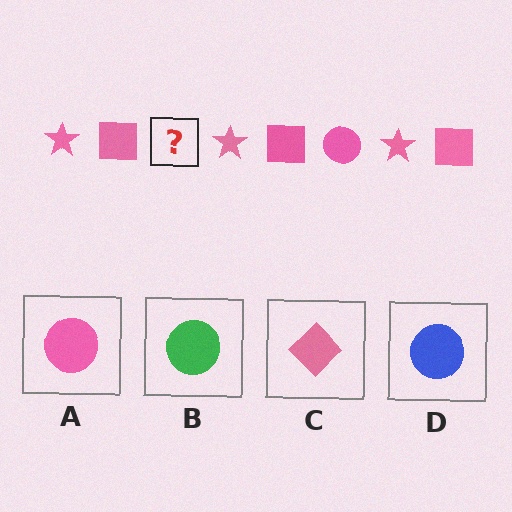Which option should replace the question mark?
Option A.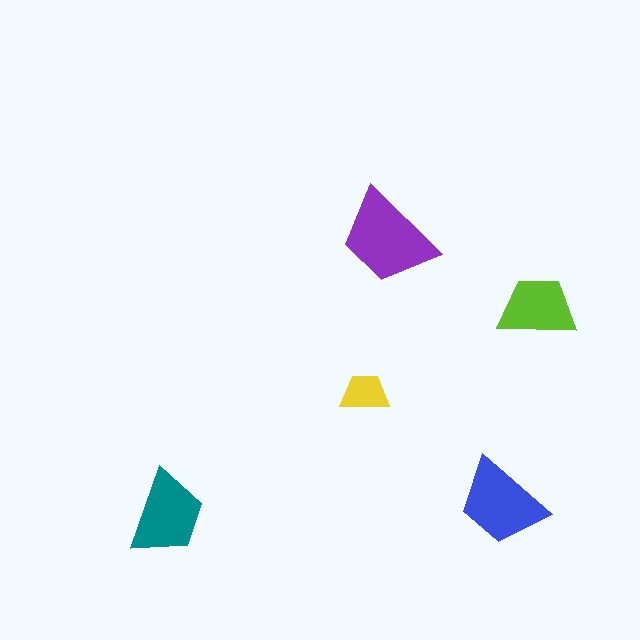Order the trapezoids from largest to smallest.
the purple one, the blue one, the teal one, the lime one, the yellow one.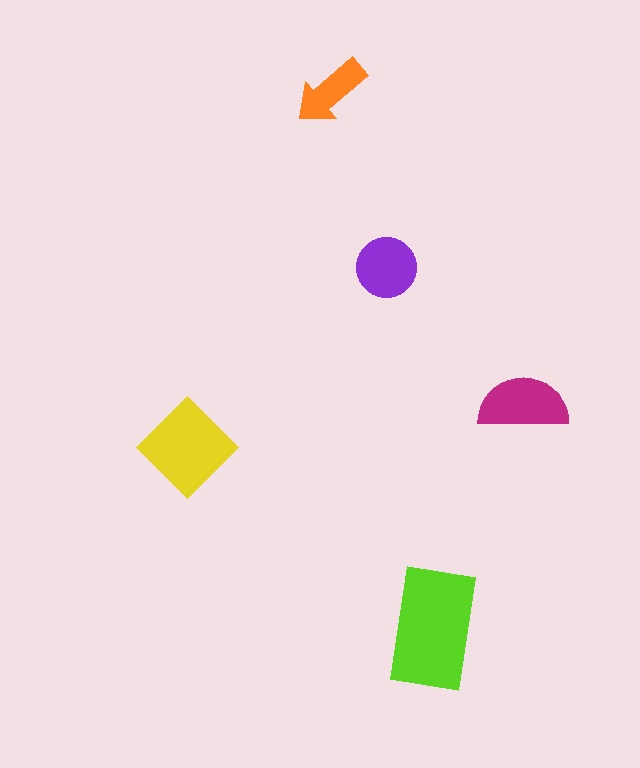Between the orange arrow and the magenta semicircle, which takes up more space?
The magenta semicircle.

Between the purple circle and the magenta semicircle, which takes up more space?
The magenta semicircle.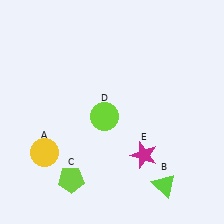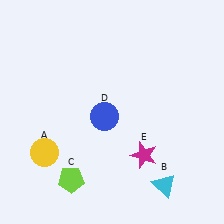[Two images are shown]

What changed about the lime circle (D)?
In Image 1, D is lime. In Image 2, it changed to blue.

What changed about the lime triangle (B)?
In Image 1, B is lime. In Image 2, it changed to cyan.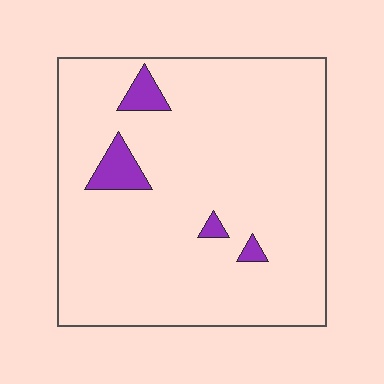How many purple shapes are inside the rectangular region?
4.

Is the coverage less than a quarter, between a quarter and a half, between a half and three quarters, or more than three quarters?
Less than a quarter.